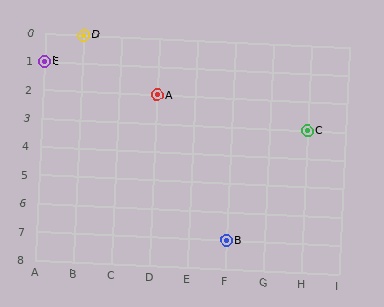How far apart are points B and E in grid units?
Points B and E are 5 columns and 6 rows apart (about 7.8 grid units diagonally).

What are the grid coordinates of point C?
Point C is at grid coordinates (H, 3).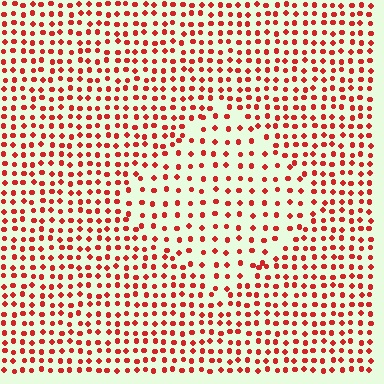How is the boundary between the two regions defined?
The boundary is defined by a change in element density (approximately 1.7x ratio). All elements are the same color, size, and shape.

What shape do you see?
I see a diamond.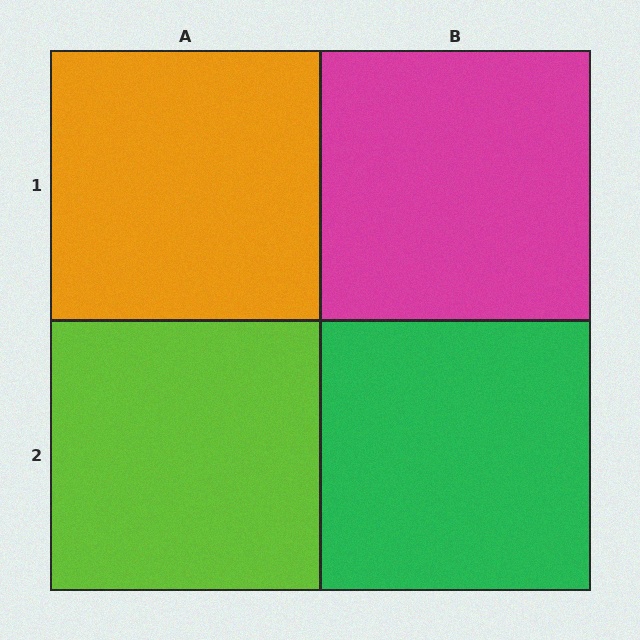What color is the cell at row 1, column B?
Magenta.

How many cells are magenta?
1 cell is magenta.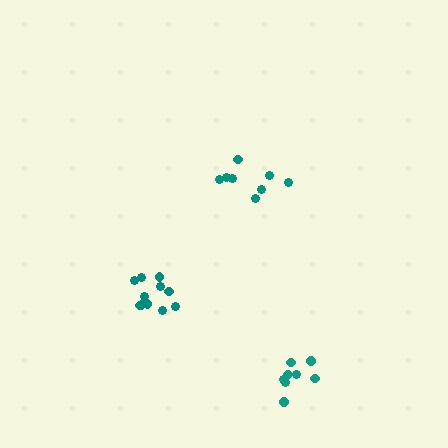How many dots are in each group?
Group 1: 8 dots, Group 2: 8 dots, Group 3: 11 dots (27 total).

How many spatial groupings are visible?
There are 3 spatial groupings.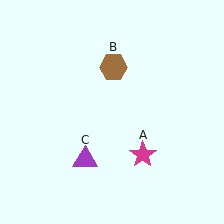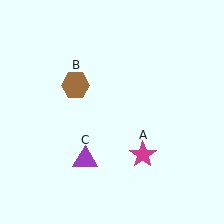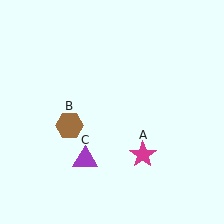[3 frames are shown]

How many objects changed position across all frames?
1 object changed position: brown hexagon (object B).